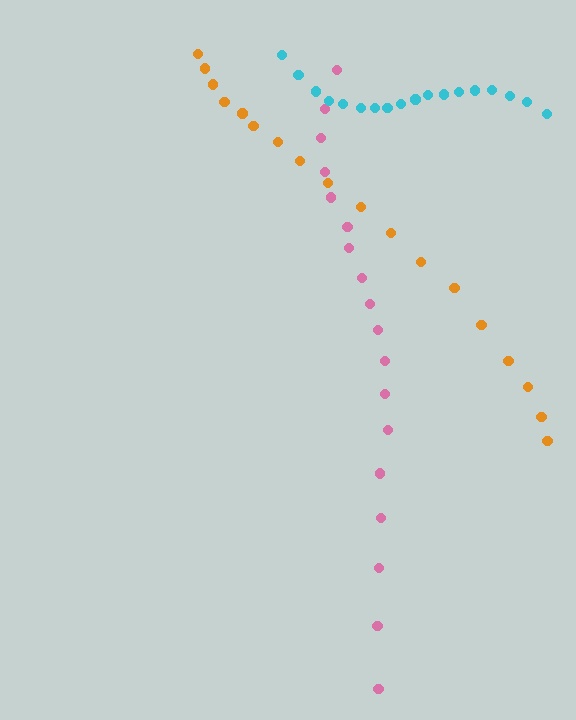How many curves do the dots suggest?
There are 3 distinct paths.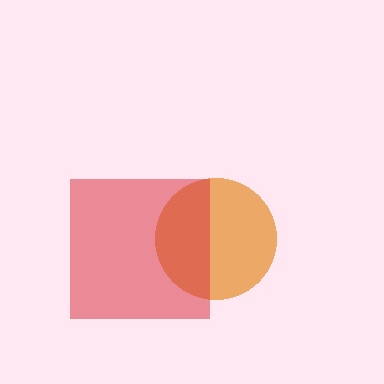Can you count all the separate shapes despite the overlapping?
Yes, there are 2 separate shapes.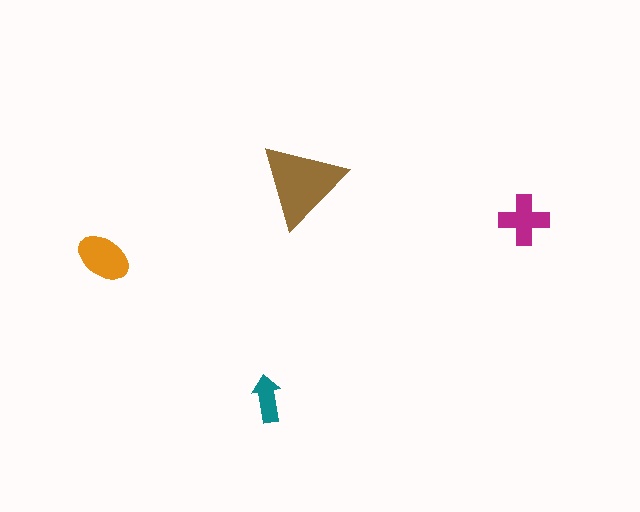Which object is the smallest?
The teal arrow.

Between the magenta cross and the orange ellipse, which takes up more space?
The orange ellipse.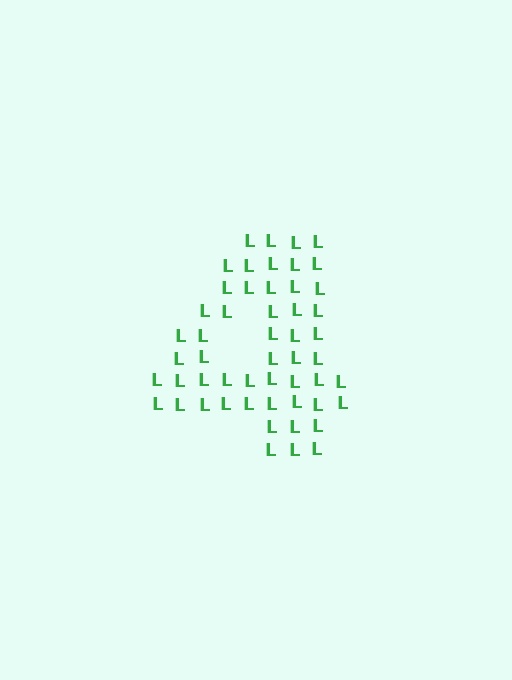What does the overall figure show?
The overall figure shows the digit 4.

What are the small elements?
The small elements are letter L's.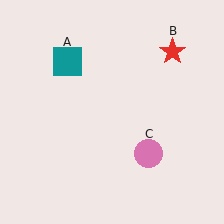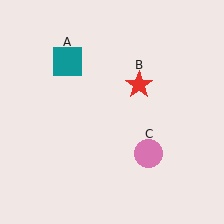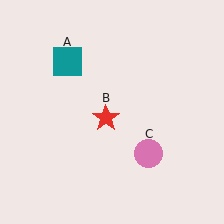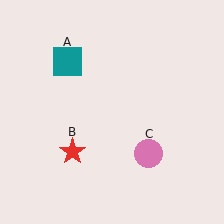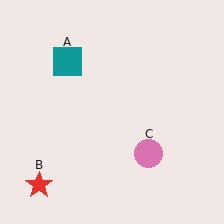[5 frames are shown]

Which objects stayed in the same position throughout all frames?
Teal square (object A) and pink circle (object C) remained stationary.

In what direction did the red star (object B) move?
The red star (object B) moved down and to the left.